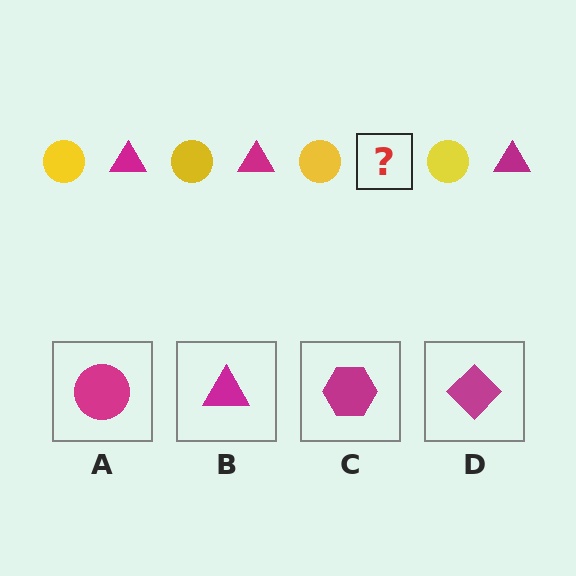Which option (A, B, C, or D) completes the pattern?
B.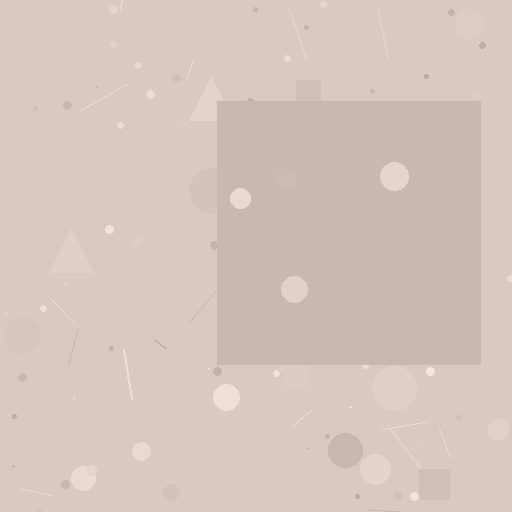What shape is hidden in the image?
A square is hidden in the image.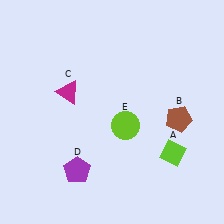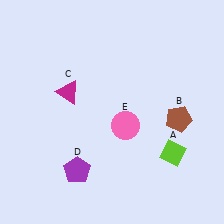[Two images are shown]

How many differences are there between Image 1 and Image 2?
There is 1 difference between the two images.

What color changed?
The circle (E) changed from lime in Image 1 to pink in Image 2.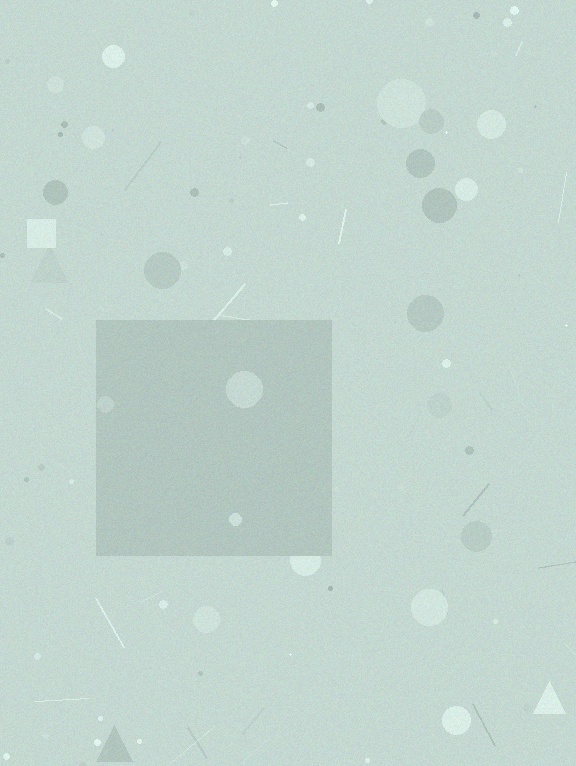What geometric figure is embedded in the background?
A square is embedded in the background.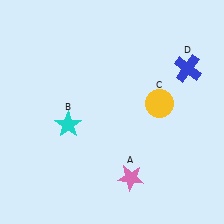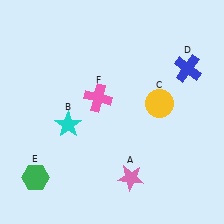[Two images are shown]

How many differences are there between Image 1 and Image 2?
There are 2 differences between the two images.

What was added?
A green hexagon (E), a pink cross (F) were added in Image 2.